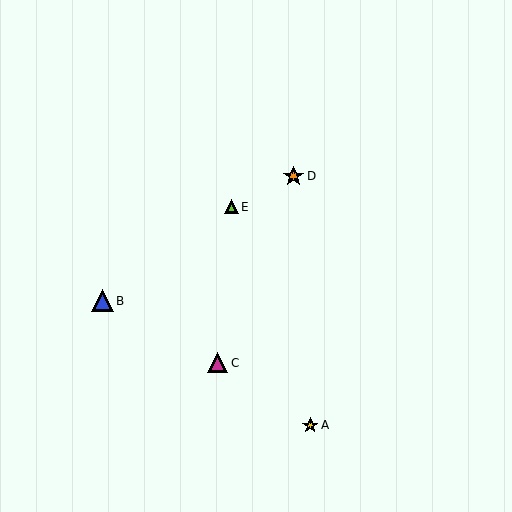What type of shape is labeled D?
Shape D is an orange star.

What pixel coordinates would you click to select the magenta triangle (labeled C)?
Click at (218, 363) to select the magenta triangle C.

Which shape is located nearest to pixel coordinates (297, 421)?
The yellow star (labeled A) at (310, 425) is nearest to that location.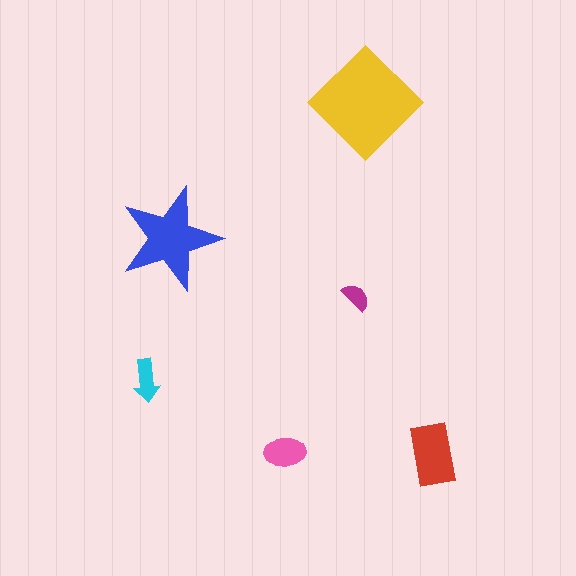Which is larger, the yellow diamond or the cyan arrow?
The yellow diamond.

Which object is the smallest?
The magenta semicircle.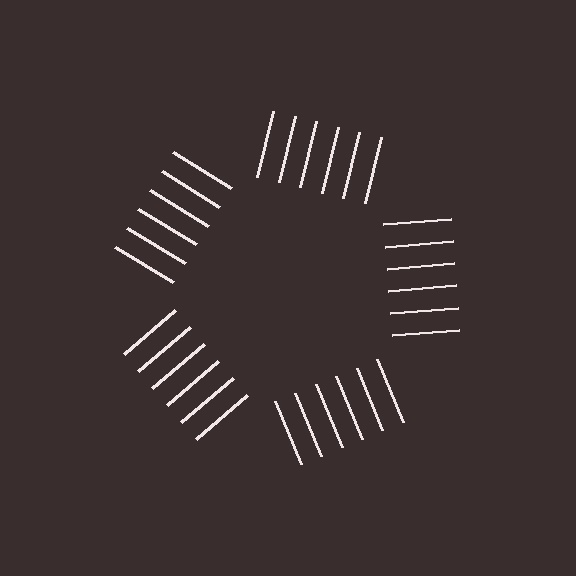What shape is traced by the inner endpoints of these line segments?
An illusory pentagon — the line segments terminate on its edges but no continuous stroke is drawn.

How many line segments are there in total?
30 — 6 along each of the 5 edges.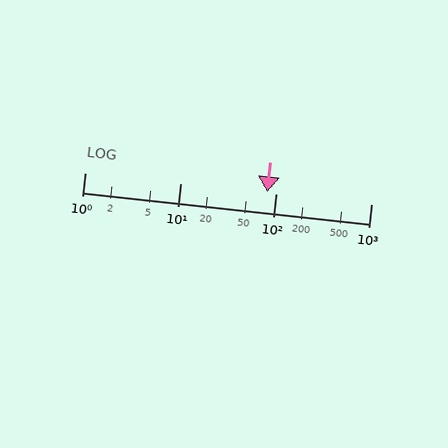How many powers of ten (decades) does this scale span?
The scale spans 3 decades, from 1 to 1000.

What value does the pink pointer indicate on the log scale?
The pointer indicates approximately 81.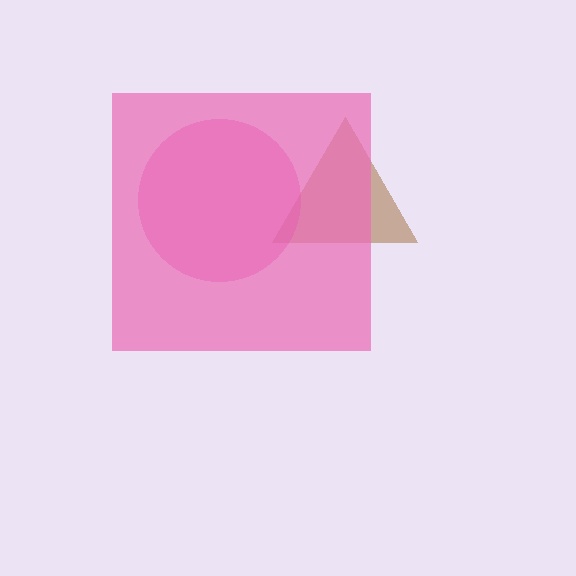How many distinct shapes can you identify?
There are 3 distinct shapes: a brown triangle, a magenta circle, a pink square.